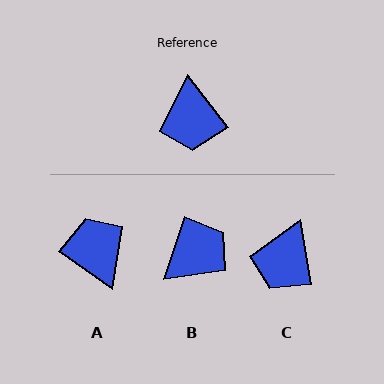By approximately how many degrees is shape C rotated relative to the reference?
Approximately 28 degrees clockwise.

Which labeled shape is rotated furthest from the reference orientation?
A, about 163 degrees away.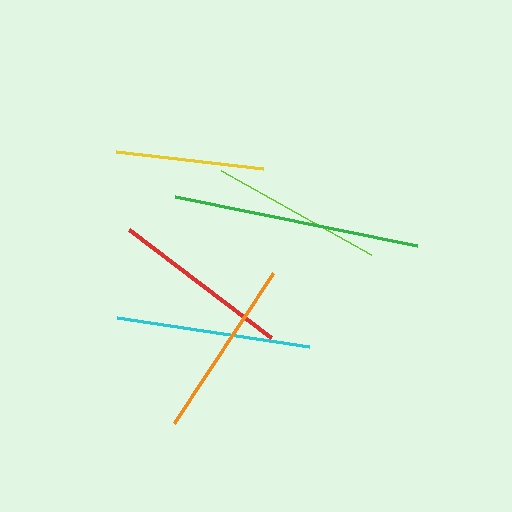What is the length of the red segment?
The red segment is approximately 178 pixels long.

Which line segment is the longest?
The green line is the longest at approximately 247 pixels.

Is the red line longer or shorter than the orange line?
The orange line is longer than the red line.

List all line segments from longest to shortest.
From longest to shortest: green, cyan, orange, red, lime, yellow.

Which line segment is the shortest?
The yellow line is the shortest at approximately 148 pixels.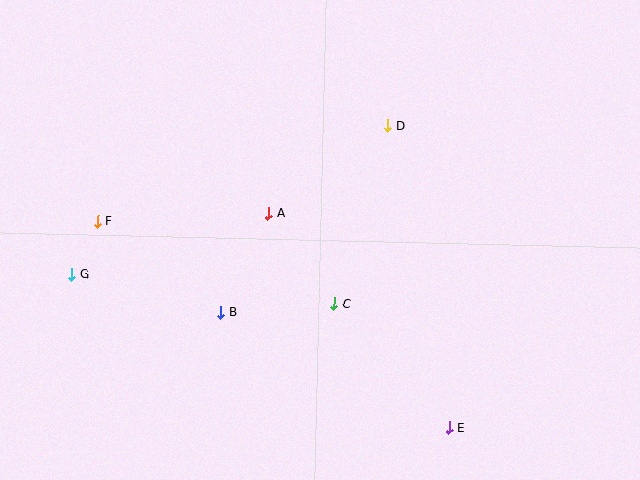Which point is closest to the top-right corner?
Point D is closest to the top-right corner.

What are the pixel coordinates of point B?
Point B is at (221, 312).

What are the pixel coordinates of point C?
Point C is at (334, 304).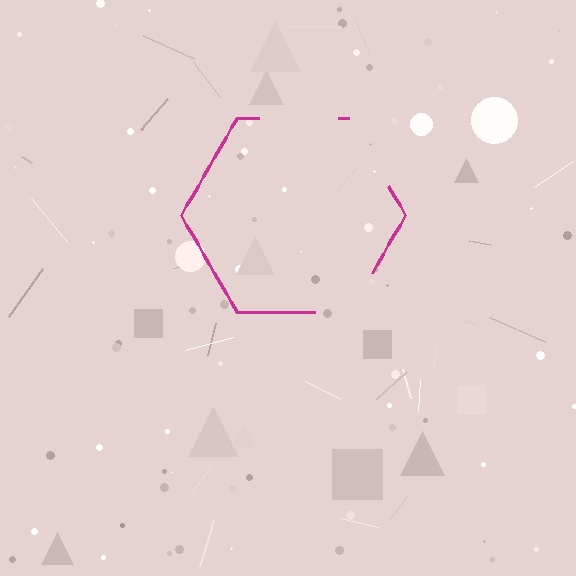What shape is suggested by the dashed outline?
The dashed outline suggests a hexagon.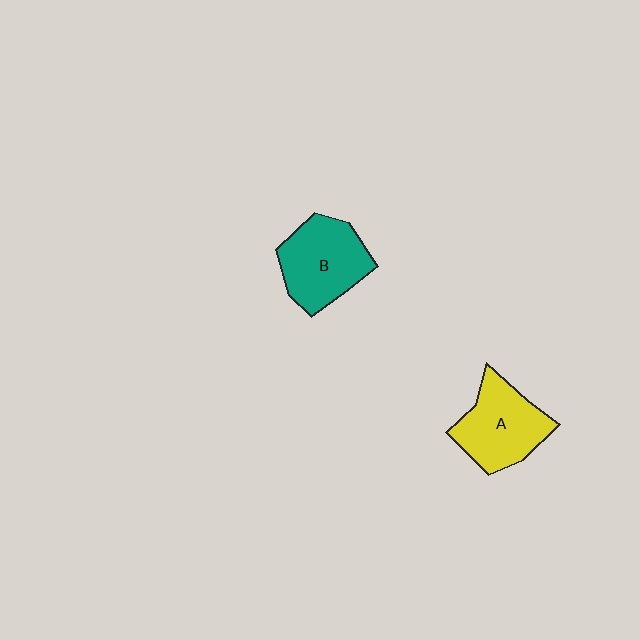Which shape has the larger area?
Shape B (teal).